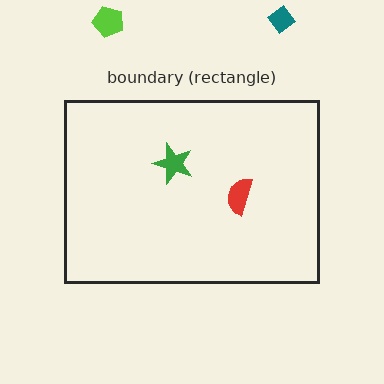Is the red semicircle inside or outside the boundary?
Inside.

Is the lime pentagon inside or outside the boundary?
Outside.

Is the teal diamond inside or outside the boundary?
Outside.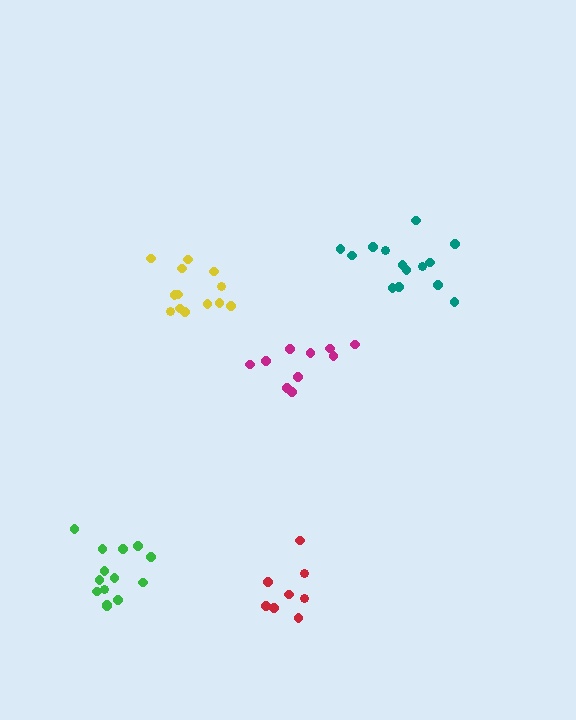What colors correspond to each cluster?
The clusters are colored: yellow, teal, green, red, magenta.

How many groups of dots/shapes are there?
There are 5 groups.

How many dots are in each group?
Group 1: 13 dots, Group 2: 14 dots, Group 3: 14 dots, Group 4: 8 dots, Group 5: 10 dots (59 total).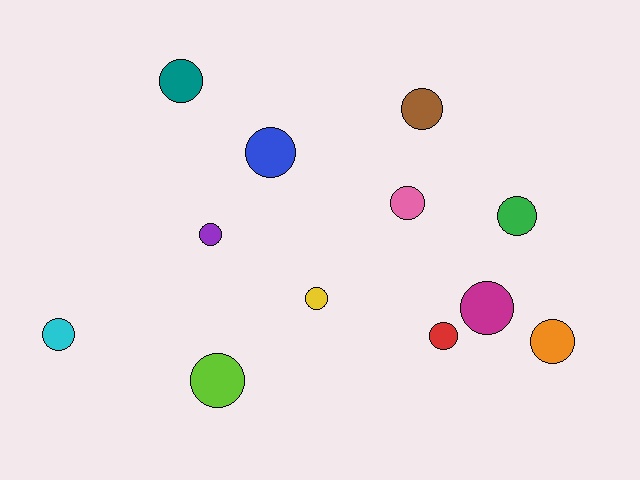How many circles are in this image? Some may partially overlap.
There are 12 circles.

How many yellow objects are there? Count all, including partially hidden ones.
There is 1 yellow object.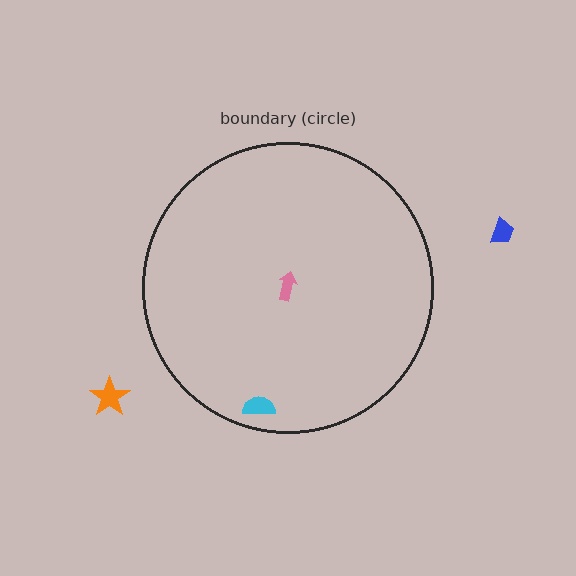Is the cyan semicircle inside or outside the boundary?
Inside.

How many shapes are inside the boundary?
2 inside, 2 outside.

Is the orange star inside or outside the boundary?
Outside.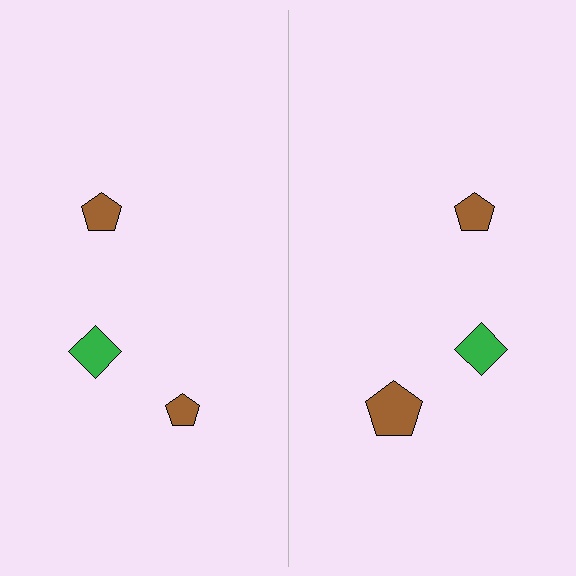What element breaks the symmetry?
The brown pentagon on the right side has a different size than its mirror counterpart.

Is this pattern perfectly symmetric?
No, the pattern is not perfectly symmetric. The brown pentagon on the right side has a different size than its mirror counterpart.